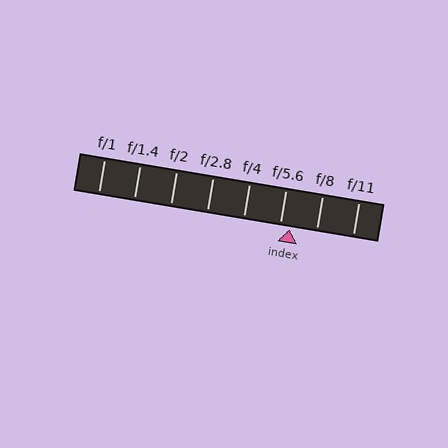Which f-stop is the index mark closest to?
The index mark is closest to f/5.6.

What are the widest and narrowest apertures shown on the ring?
The widest aperture shown is f/1 and the narrowest is f/11.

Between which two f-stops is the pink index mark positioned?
The index mark is between f/5.6 and f/8.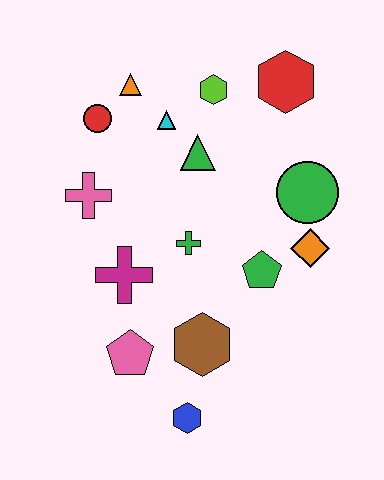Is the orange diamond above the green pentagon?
Yes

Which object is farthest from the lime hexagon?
The blue hexagon is farthest from the lime hexagon.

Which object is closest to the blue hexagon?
The brown hexagon is closest to the blue hexagon.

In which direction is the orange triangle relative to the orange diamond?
The orange triangle is to the left of the orange diamond.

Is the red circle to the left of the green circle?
Yes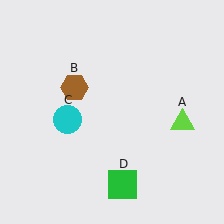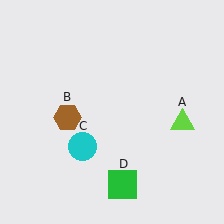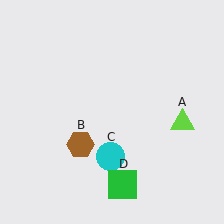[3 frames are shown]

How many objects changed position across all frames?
2 objects changed position: brown hexagon (object B), cyan circle (object C).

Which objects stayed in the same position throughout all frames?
Lime triangle (object A) and green square (object D) remained stationary.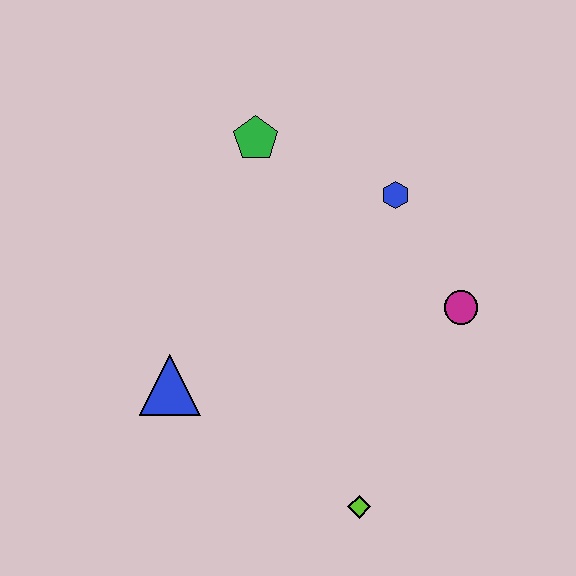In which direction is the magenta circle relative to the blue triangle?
The magenta circle is to the right of the blue triangle.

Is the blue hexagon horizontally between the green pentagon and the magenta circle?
Yes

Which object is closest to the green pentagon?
The blue hexagon is closest to the green pentagon.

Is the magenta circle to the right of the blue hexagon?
Yes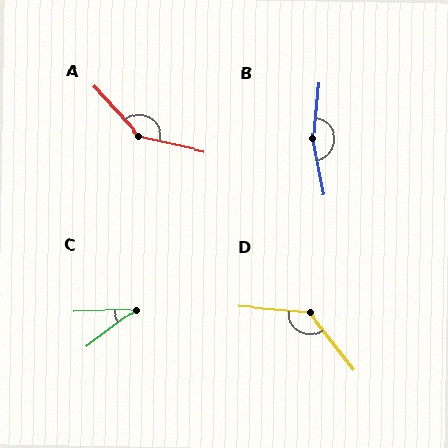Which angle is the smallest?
C, at approximately 35 degrees.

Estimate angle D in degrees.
Approximately 132 degrees.